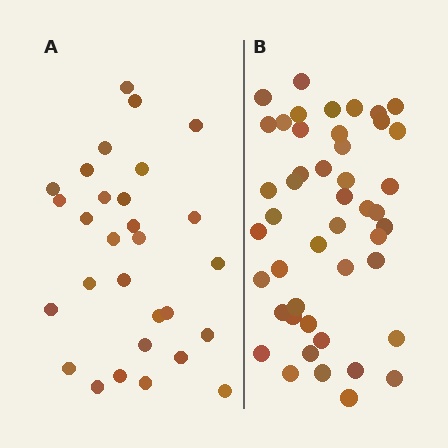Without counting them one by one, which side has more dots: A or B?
Region B (the right region) has more dots.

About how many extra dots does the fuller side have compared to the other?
Region B has approximately 15 more dots than region A.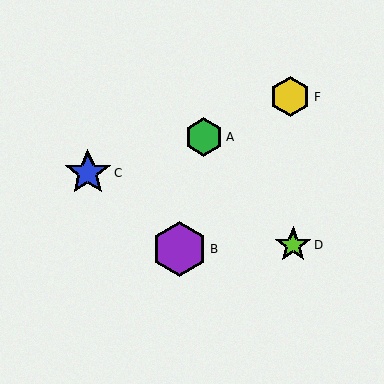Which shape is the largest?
The purple hexagon (labeled B) is the largest.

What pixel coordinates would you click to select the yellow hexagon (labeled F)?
Click at (290, 97) to select the yellow hexagon F.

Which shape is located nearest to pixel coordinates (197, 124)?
The green hexagon (labeled A) at (204, 137) is nearest to that location.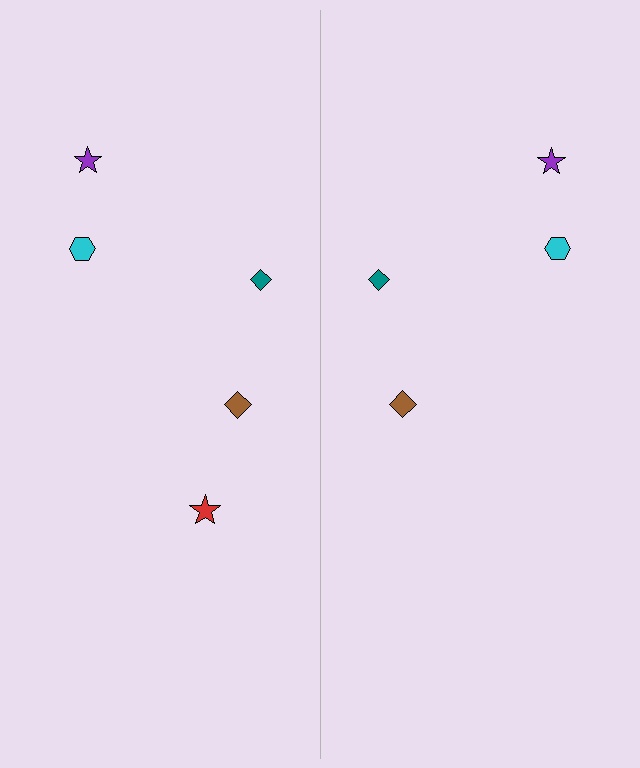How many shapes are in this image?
There are 9 shapes in this image.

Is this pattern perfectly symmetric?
No, the pattern is not perfectly symmetric. A red star is missing from the right side.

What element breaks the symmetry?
A red star is missing from the right side.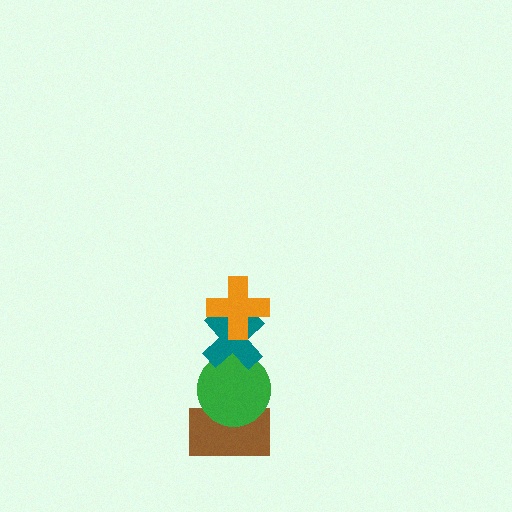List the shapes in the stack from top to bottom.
From top to bottom: the orange cross, the teal cross, the green circle, the brown rectangle.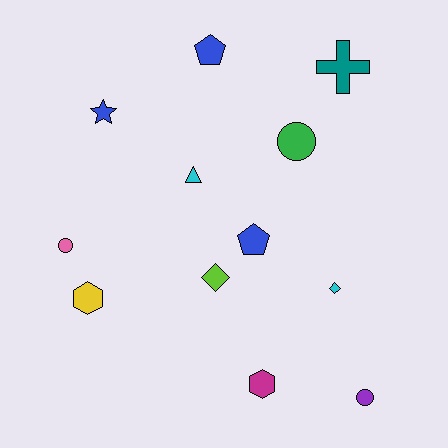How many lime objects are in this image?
There is 1 lime object.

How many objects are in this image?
There are 12 objects.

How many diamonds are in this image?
There are 2 diamonds.